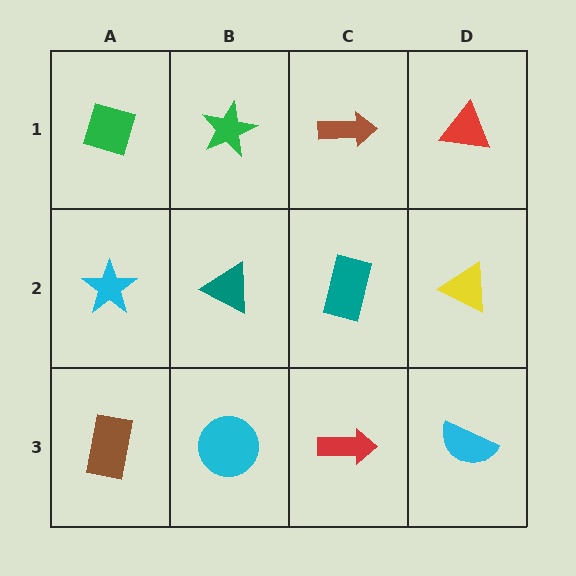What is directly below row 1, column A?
A cyan star.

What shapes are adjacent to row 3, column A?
A cyan star (row 2, column A), a cyan circle (row 3, column B).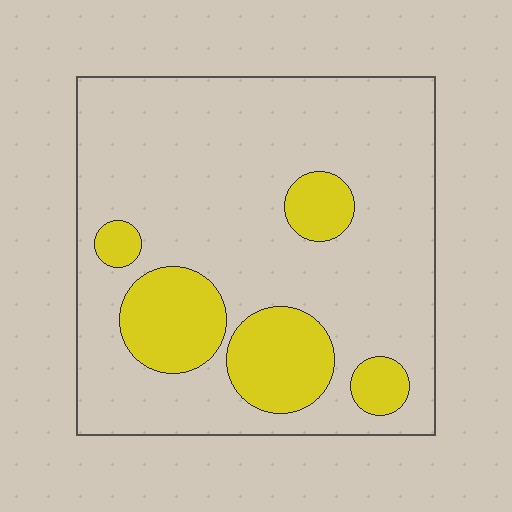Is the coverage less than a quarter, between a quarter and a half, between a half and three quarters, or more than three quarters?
Less than a quarter.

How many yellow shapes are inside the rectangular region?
5.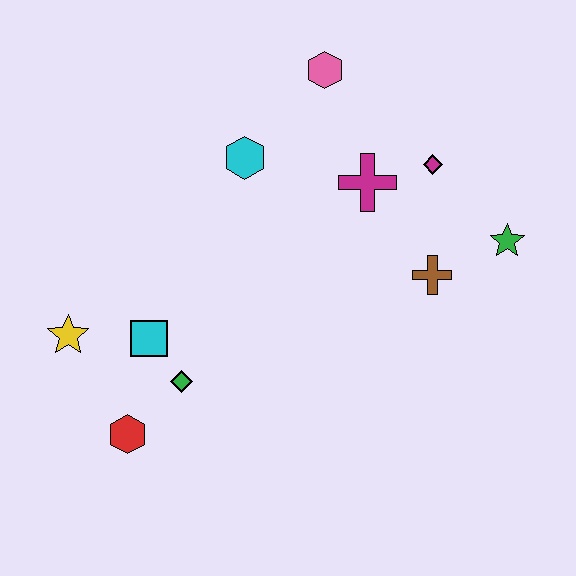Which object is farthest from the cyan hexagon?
The red hexagon is farthest from the cyan hexagon.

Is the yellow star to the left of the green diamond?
Yes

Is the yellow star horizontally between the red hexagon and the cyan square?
No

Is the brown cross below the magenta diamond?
Yes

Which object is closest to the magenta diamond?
The magenta cross is closest to the magenta diamond.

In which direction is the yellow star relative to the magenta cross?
The yellow star is to the left of the magenta cross.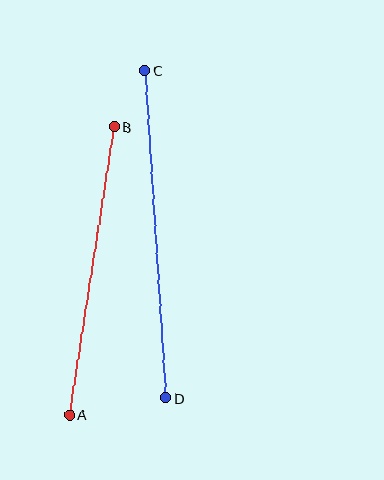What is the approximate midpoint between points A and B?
The midpoint is at approximately (92, 271) pixels.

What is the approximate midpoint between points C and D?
The midpoint is at approximately (155, 234) pixels.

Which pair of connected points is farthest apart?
Points C and D are farthest apart.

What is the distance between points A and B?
The distance is approximately 292 pixels.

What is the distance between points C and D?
The distance is approximately 328 pixels.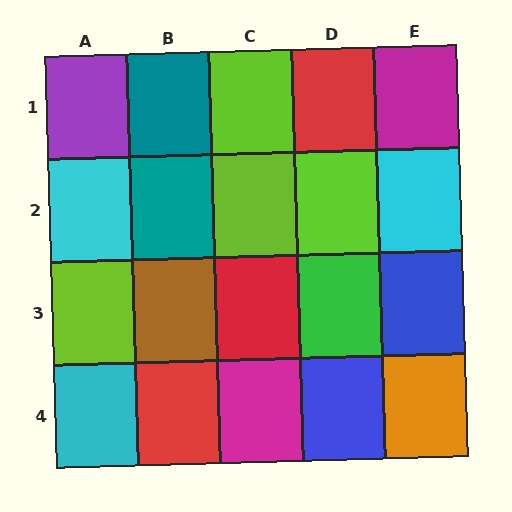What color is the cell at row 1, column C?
Lime.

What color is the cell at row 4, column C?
Magenta.